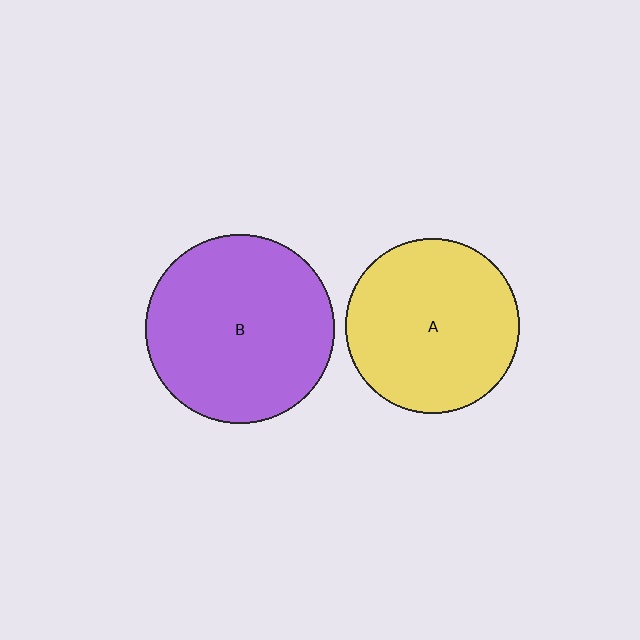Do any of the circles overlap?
No, none of the circles overlap.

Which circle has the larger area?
Circle B (purple).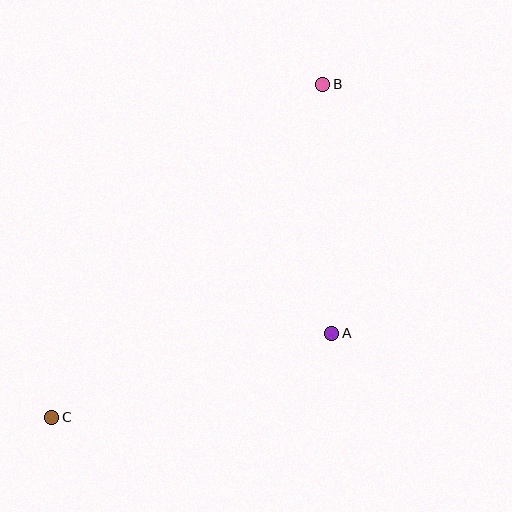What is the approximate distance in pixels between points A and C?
The distance between A and C is approximately 292 pixels.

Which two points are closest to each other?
Points A and B are closest to each other.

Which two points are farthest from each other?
Points B and C are farthest from each other.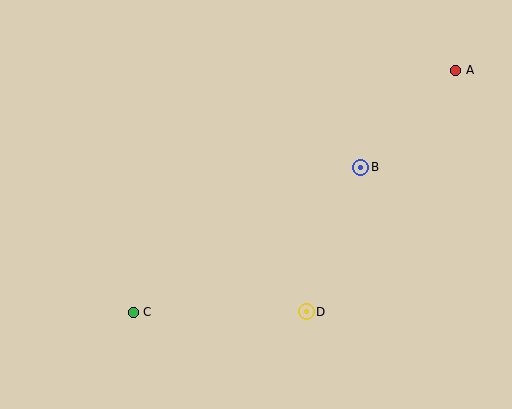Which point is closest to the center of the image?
Point B at (361, 167) is closest to the center.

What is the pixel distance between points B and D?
The distance between B and D is 154 pixels.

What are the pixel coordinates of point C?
Point C is at (133, 312).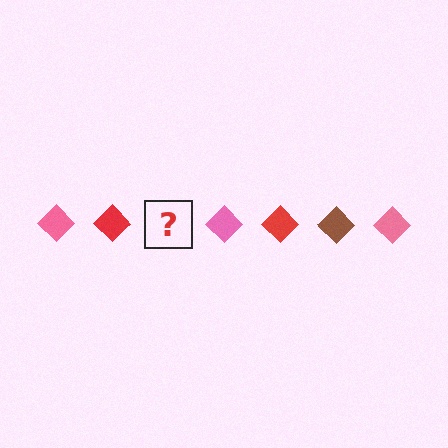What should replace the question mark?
The question mark should be replaced with a brown diamond.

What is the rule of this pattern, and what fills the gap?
The rule is that the pattern cycles through pink, red, brown diamonds. The gap should be filled with a brown diamond.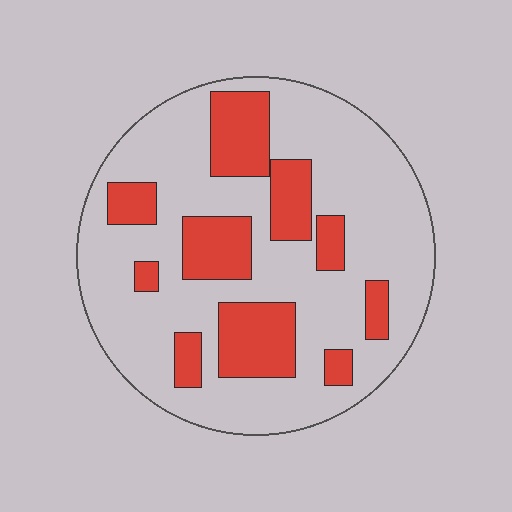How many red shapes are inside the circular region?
10.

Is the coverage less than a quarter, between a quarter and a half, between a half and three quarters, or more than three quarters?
Between a quarter and a half.